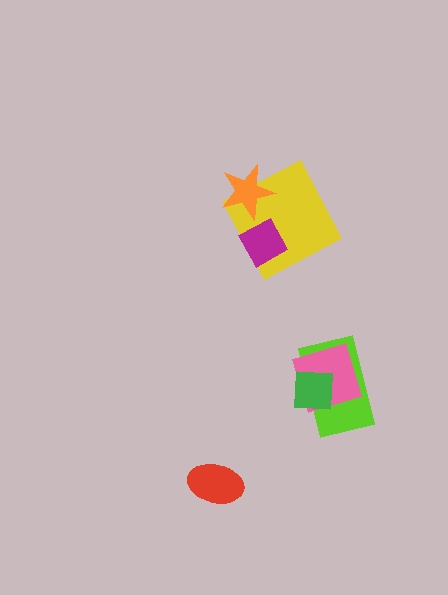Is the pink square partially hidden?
Yes, it is partially covered by another shape.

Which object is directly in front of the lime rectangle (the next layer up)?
The pink square is directly in front of the lime rectangle.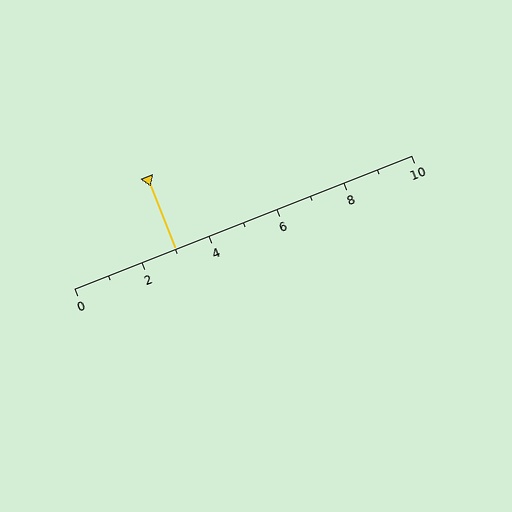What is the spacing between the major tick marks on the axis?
The major ticks are spaced 2 apart.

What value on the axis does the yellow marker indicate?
The marker indicates approximately 3.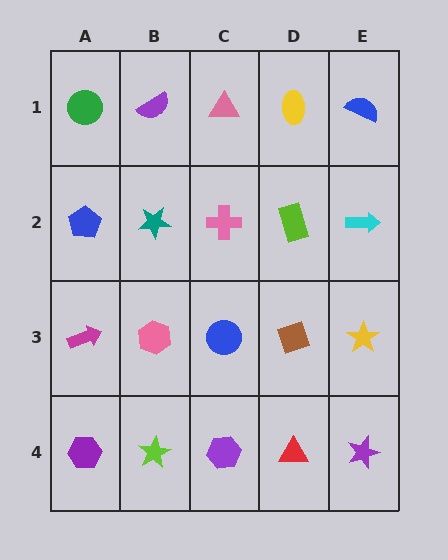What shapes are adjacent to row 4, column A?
A magenta arrow (row 3, column A), a lime star (row 4, column B).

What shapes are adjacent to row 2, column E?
A blue semicircle (row 1, column E), a yellow star (row 3, column E), a lime rectangle (row 2, column D).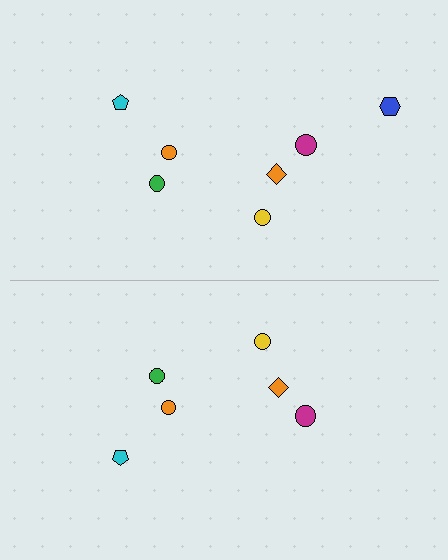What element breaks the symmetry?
A blue hexagon is missing from the bottom side.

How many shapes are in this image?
There are 13 shapes in this image.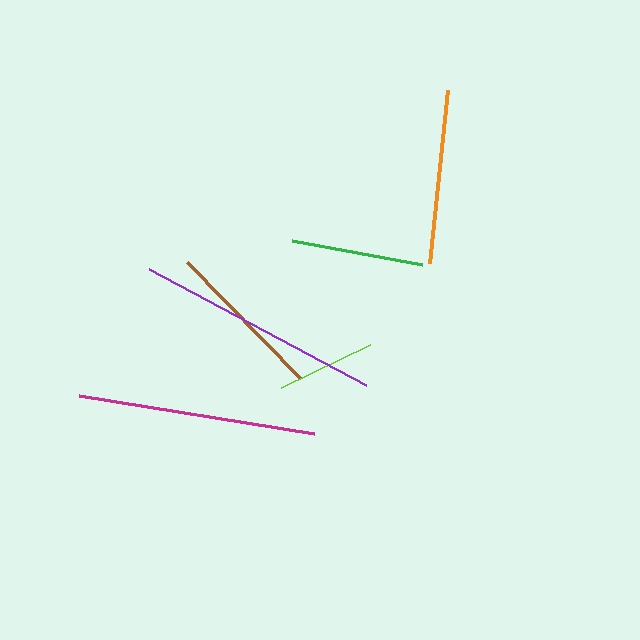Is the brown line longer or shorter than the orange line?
The orange line is longer than the brown line.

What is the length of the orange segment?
The orange segment is approximately 174 pixels long.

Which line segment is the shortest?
The lime line is the shortest at approximately 99 pixels.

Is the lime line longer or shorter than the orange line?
The orange line is longer than the lime line.